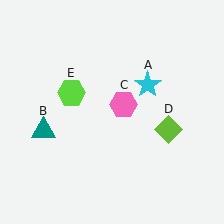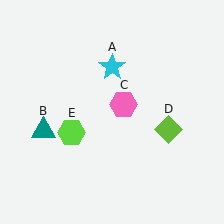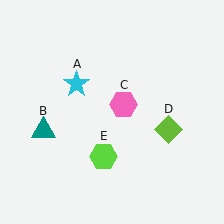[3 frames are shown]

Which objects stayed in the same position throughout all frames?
Teal triangle (object B) and pink hexagon (object C) and lime diamond (object D) remained stationary.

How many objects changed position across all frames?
2 objects changed position: cyan star (object A), lime hexagon (object E).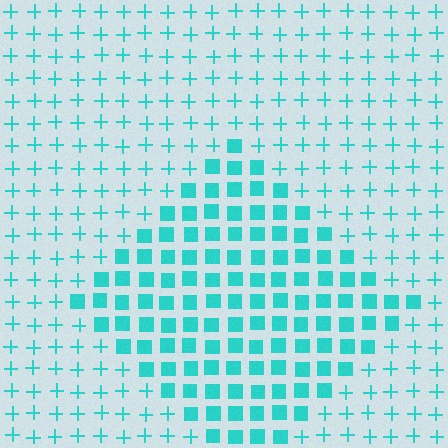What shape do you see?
I see a diamond.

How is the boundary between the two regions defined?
The boundary is defined by a change in element shape: squares inside vs. plus signs outside. All elements share the same color and spacing.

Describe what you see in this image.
The image is filled with small cyan elements arranged in a uniform grid. A diamond-shaped region contains squares, while the surrounding area contains plus signs. The boundary is defined purely by the change in element shape.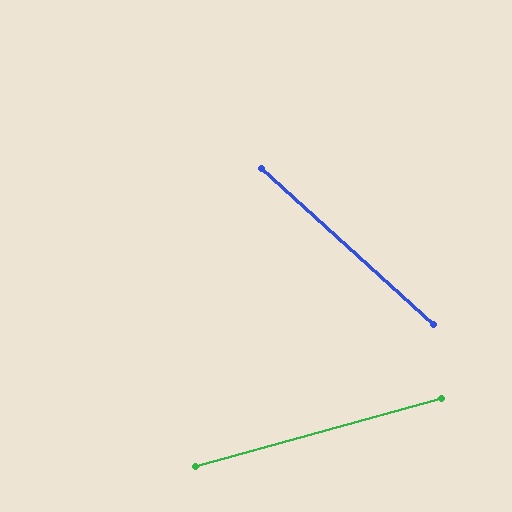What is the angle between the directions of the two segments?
Approximately 57 degrees.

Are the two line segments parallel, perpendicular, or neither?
Neither parallel nor perpendicular — they differ by about 57°.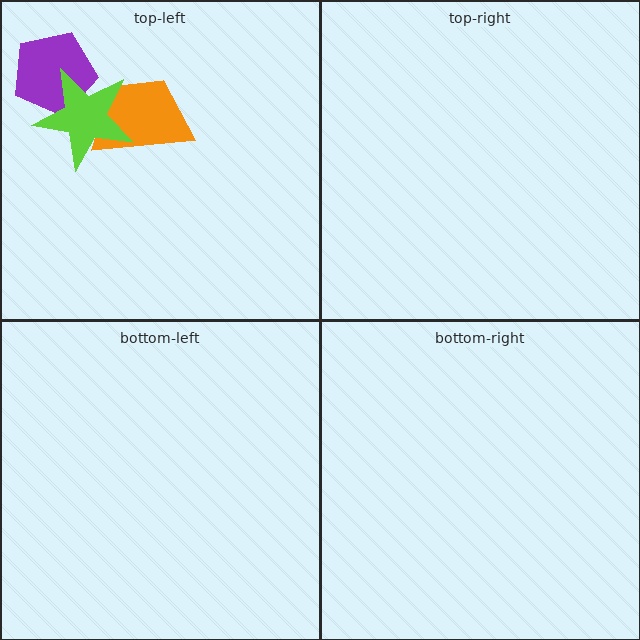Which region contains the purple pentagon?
The top-left region.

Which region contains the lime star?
The top-left region.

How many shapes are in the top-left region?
3.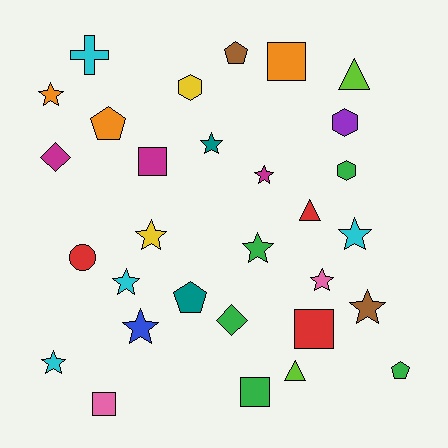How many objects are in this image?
There are 30 objects.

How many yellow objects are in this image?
There are 2 yellow objects.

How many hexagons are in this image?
There are 3 hexagons.